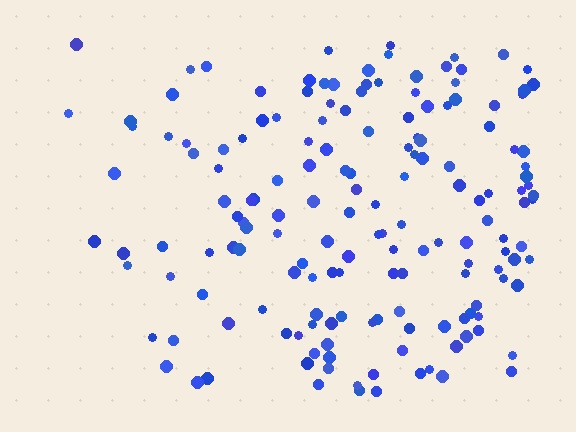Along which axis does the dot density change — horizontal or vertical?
Horizontal.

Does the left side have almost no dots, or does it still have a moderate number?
Still a moderate number, just noticeably fewer than the right.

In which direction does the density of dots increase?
From left to right, with the right side densest.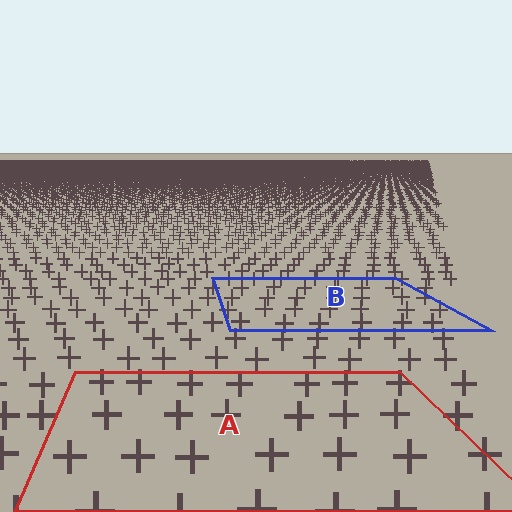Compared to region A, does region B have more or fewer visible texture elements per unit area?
Region B has more texture elements per unit area — they are packed more densely because it is farther away.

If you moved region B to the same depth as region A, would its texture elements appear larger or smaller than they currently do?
They would appear larger. At a closer depth, the same texture elements are projected at a bigger on-screen size.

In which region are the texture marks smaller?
The texture marks are smaller in region B, because it is farther away.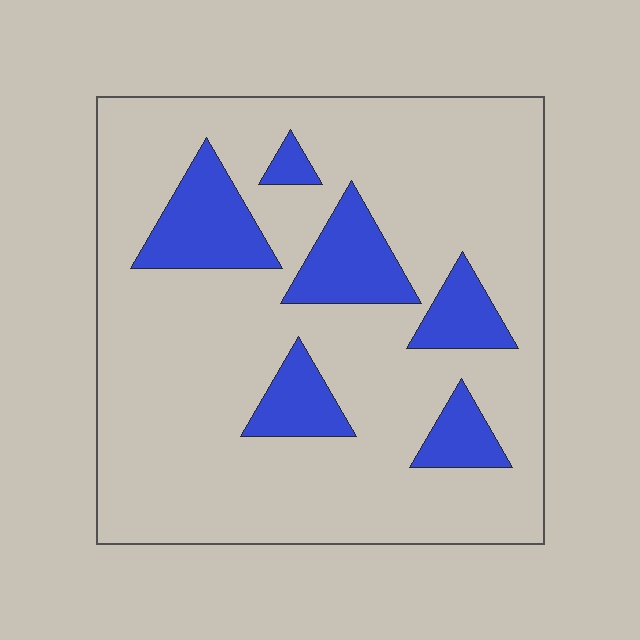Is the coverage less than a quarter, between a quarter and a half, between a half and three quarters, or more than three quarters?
Less than a quarter.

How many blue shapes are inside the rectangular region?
6.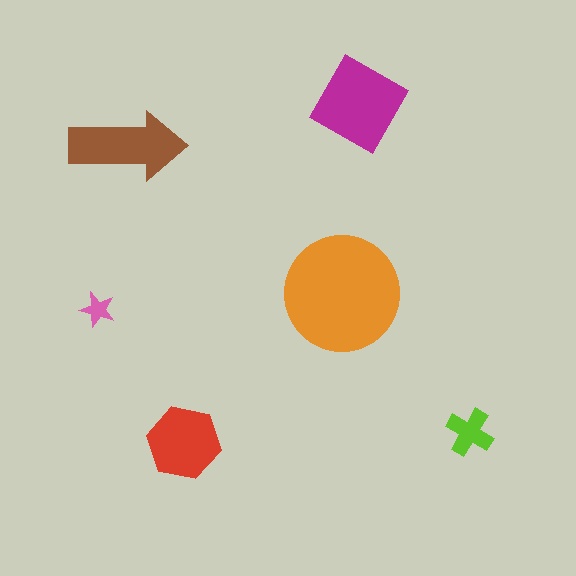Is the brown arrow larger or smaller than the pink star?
Larger.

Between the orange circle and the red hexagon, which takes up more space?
The orange circle.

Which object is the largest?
The orange circle.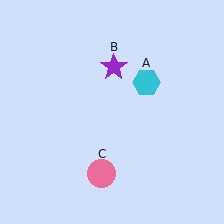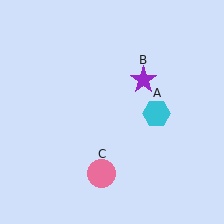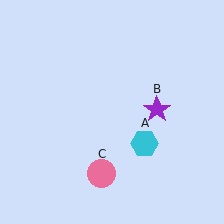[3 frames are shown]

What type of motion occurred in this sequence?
The cyan hexagon (object A), purple star (object B) rotated clockwise around the center of the scene.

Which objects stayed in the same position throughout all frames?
Pink circle (object C) remained stationary.